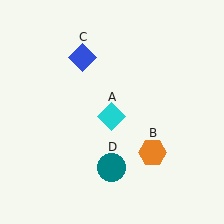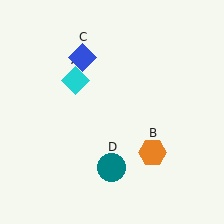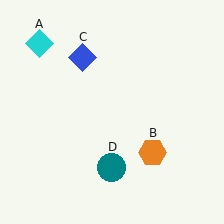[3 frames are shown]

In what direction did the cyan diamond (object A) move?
The cyan diamond (object A) moved up and to the left.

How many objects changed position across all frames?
1 object changed position: cyan diamond (object A).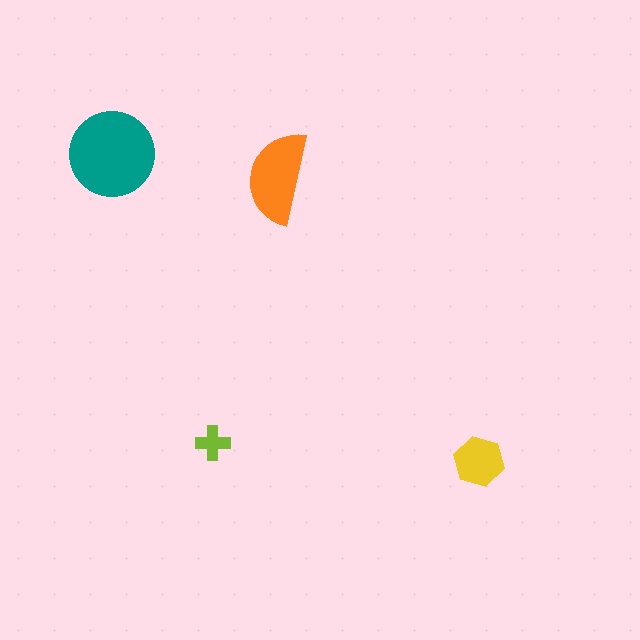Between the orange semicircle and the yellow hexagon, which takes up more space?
The orange semicircle.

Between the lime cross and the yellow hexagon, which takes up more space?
The yellow hexagon.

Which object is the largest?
The teal circle.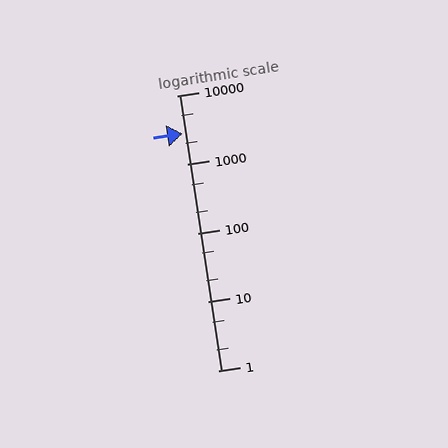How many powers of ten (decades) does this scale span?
The scale spans 4 decades, from 1 to 10000.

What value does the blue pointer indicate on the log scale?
The pointer indicates approximately 2800.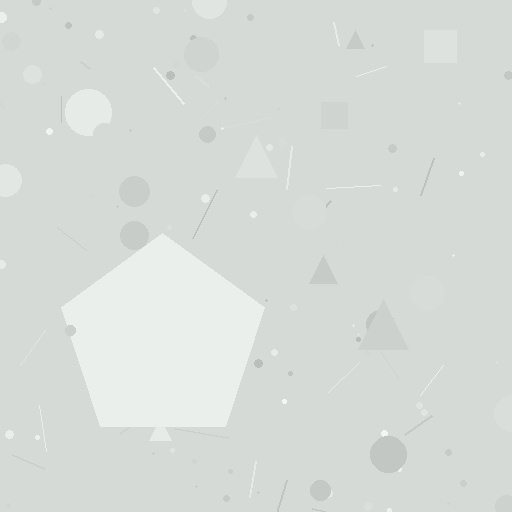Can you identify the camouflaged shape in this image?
The camouflaged shape is a pentagon.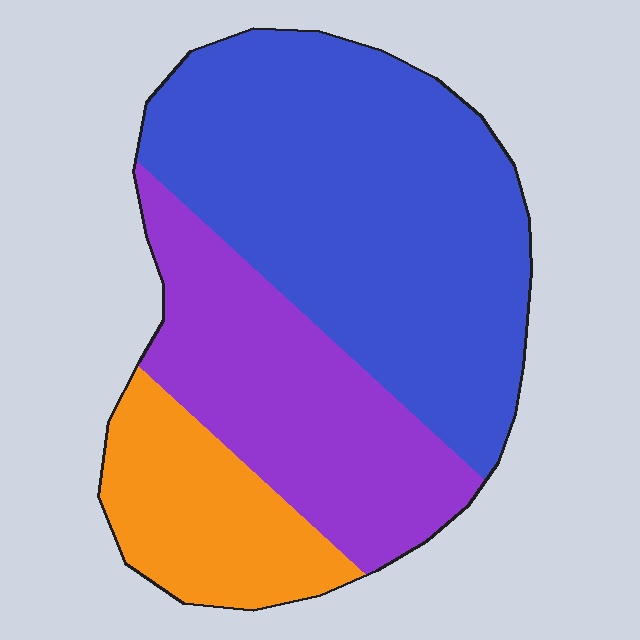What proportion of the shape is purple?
Purple covers about 30% of the shape.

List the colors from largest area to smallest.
From largest to smallest: blue, purple, orange.